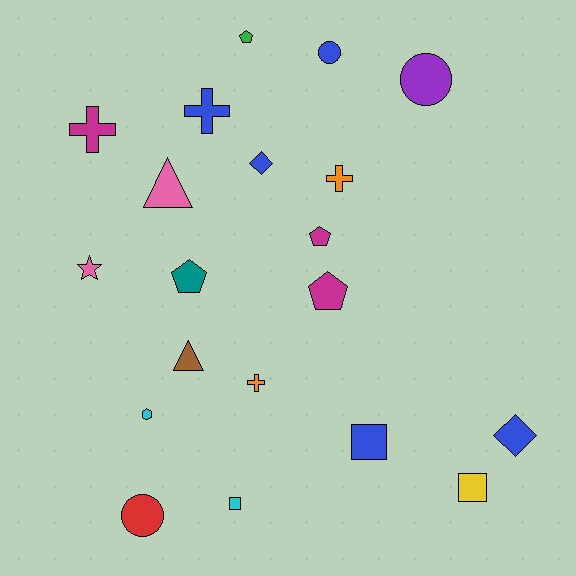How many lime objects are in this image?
There are no lime objects.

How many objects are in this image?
There are 20 objects.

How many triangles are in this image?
There are 2 triangles.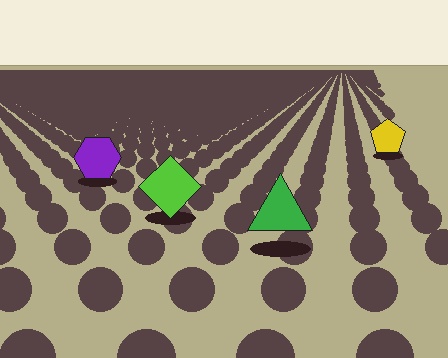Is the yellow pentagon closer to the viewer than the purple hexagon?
No. The purple hexagon is closer — you can tell from the texture gradient: the ground texture is coarser near it.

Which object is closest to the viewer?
The green triangle is closest. The texture marks near it are larger and more spread out.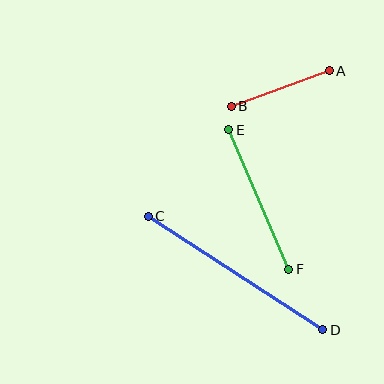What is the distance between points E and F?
The distance is approximately 151 pixels.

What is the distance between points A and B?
The distance is approximately 104 pixels.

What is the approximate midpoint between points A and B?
The midpoint is at approximately (280, 88) pixels.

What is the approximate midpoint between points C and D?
The midpoint is at approximately (235, 273) pixels.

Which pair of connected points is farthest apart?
Points C and D are farthest apart.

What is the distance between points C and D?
The distance is approximately 208 pixels.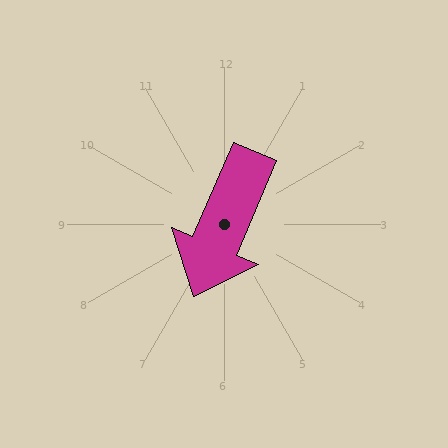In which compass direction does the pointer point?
Southwest.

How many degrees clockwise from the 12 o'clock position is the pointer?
Approximately 203 degrees.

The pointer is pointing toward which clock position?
Roughly 7 o'clock.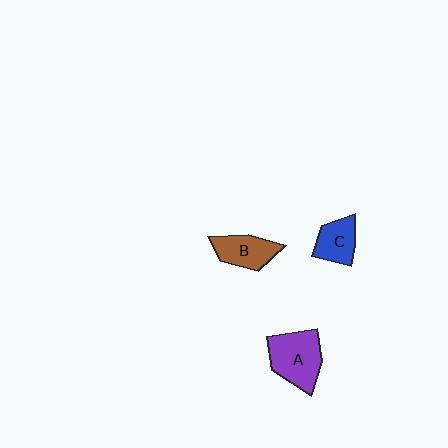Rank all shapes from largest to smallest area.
From largest to smallest: A (purple), B (brown), C (blue).